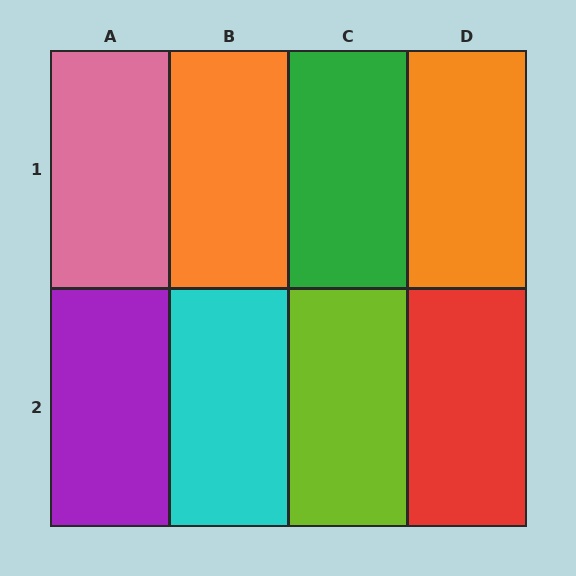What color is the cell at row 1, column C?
Green.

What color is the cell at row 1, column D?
Orange.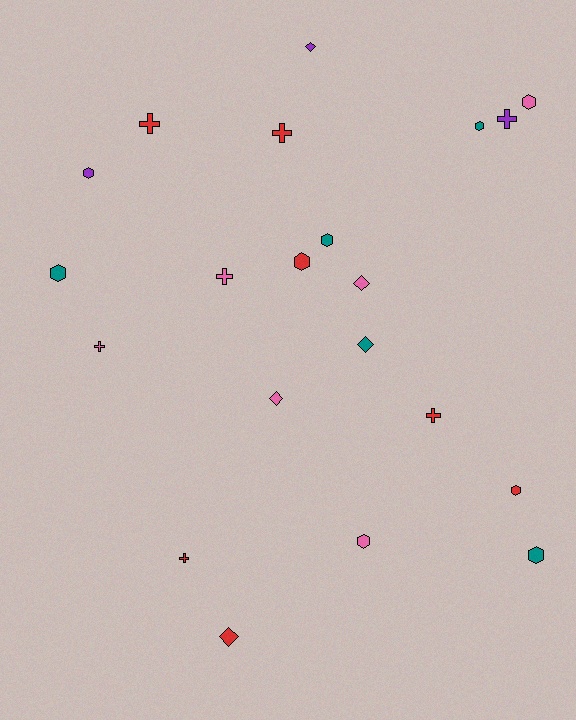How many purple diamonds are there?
There is 1 purple diamond.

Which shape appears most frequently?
Hexagon, with 9 objects.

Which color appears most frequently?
Red, with 7 objects.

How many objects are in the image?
There are 21 objects.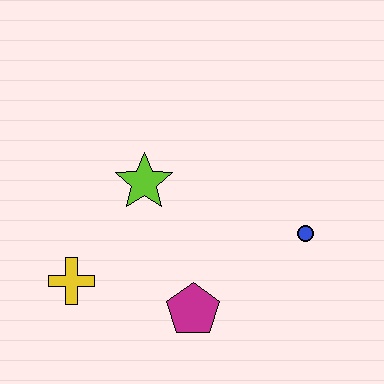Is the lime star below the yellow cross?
No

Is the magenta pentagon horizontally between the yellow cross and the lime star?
No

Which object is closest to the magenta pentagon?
The yellow cross is closest to the magenta pentagon.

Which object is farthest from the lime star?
The blue circle is farthest from the lime star.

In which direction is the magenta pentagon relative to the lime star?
The magenta pentagon is below the lime star.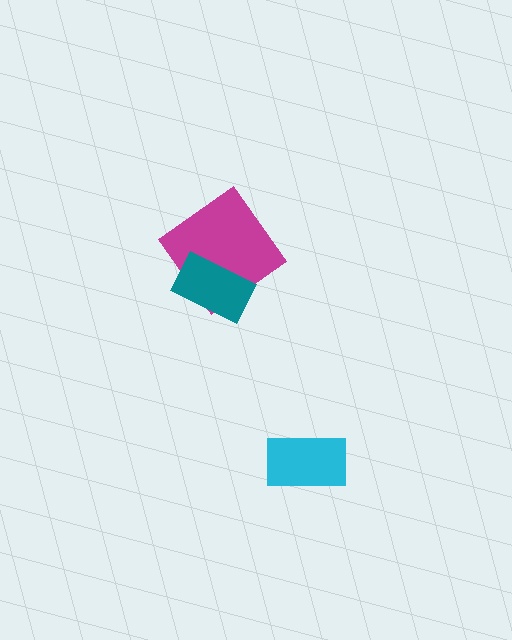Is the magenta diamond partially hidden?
Yes, it is partially covered by another shape.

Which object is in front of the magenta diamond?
The teal rectangle is in front of the magenta diamond.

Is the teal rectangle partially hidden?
No, no other shape covers it.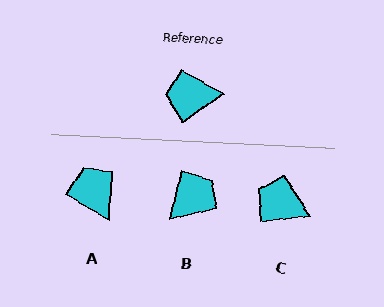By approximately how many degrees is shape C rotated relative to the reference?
Approximately 28 degrees clockwise.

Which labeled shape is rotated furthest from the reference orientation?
B, about 138 degrees away.